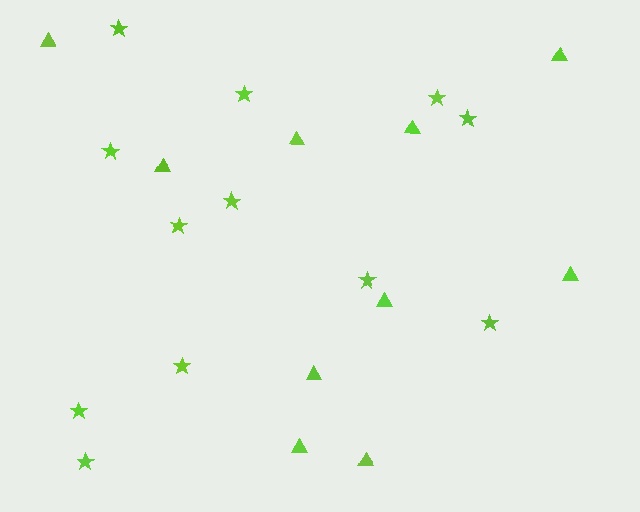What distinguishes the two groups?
There are 2 groups: one group of stars (12) and one group of triangles (10).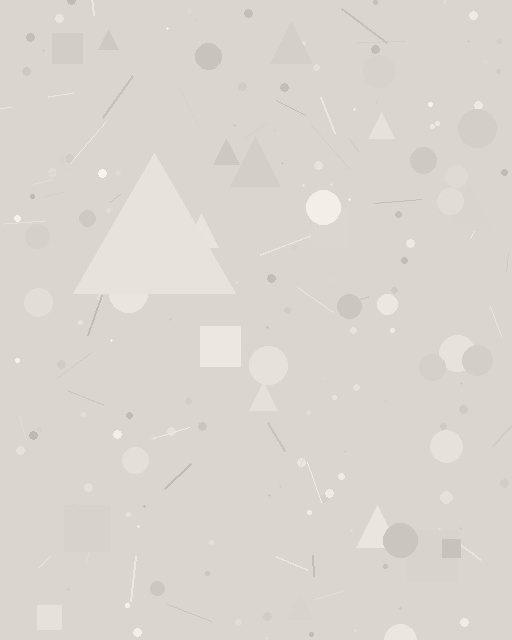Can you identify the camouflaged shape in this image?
The camouflaged shape is a triangle.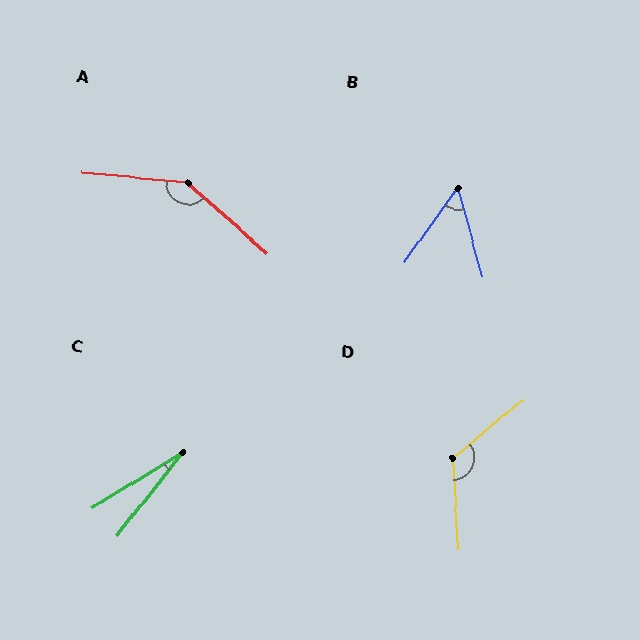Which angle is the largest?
A, at approximately 144 degrees.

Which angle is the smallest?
C, at approximately 20 degrees.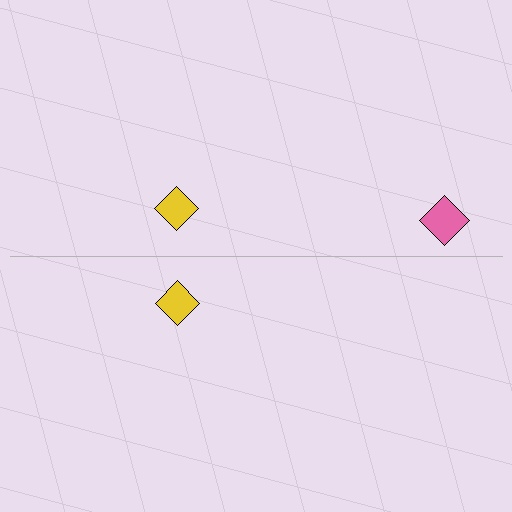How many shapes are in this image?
There are 3 shapes in this image.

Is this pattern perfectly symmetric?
No, the pattern is not perfectly symmetric. A pink diamond is missing from the bottom side.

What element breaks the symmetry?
A pink diamond is missing from the bottom side.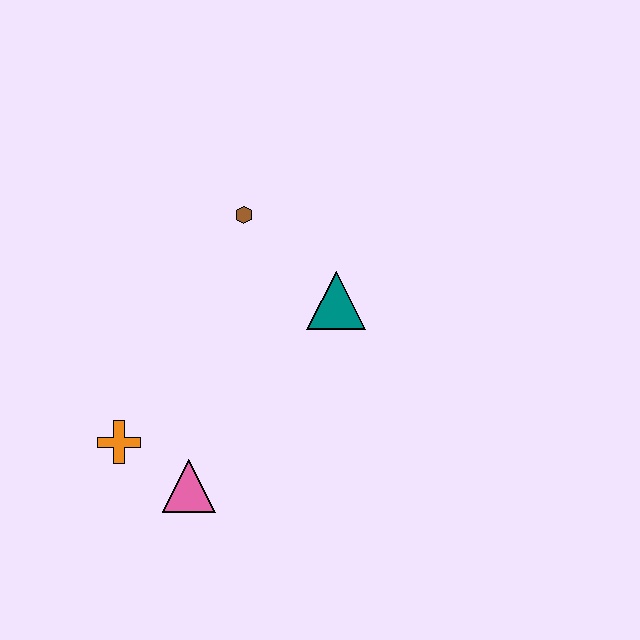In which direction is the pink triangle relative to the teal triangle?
The pink triangle is below the teal triangle.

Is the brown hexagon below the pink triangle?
No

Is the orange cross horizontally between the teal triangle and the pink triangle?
No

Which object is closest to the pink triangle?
The orange cross is closest to the pink triangle.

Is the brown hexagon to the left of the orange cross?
No